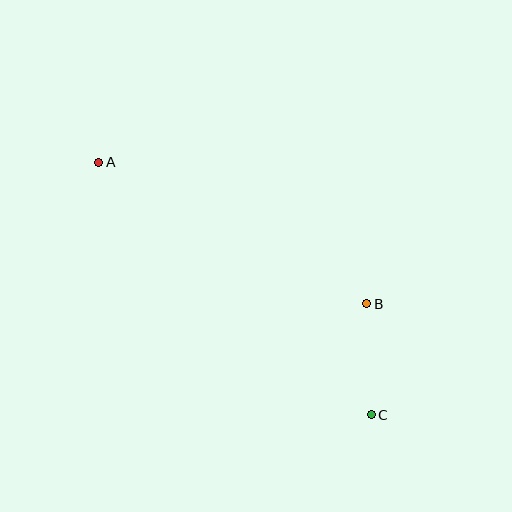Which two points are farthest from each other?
Points A and C are farthest from each other.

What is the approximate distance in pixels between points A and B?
The distance between A and B is approximately 303 pixels.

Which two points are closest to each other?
Points B and C are closest to each other.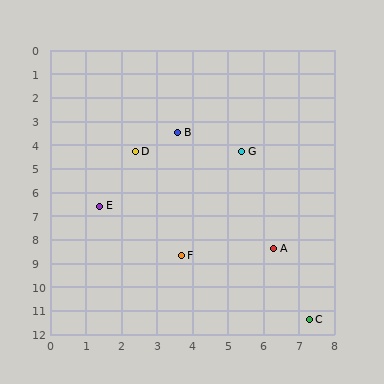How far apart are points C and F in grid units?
Points C and F are about 4.5 grid units apart.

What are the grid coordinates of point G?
Point G is at approximately (5.4, 4.3).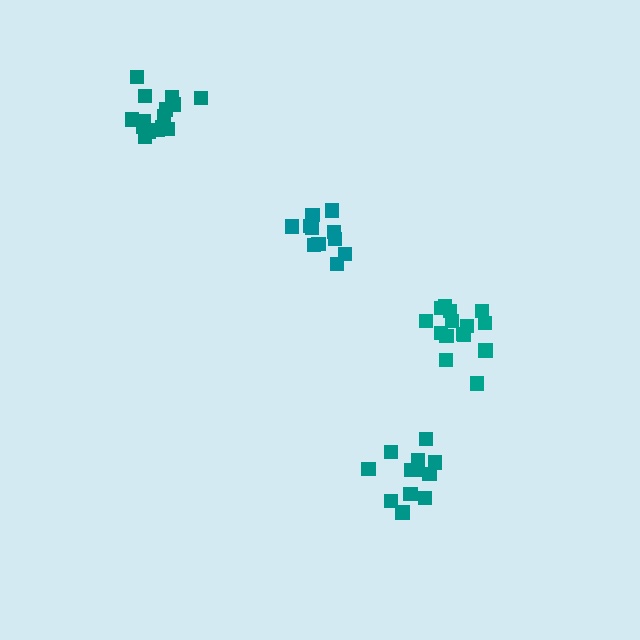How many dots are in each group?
Group 1: 15 dots, Group 2: 11 dots, Group 3: 15 dots, Group 4: 12 dots (53 total).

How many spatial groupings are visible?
There are 4 spatial groupings.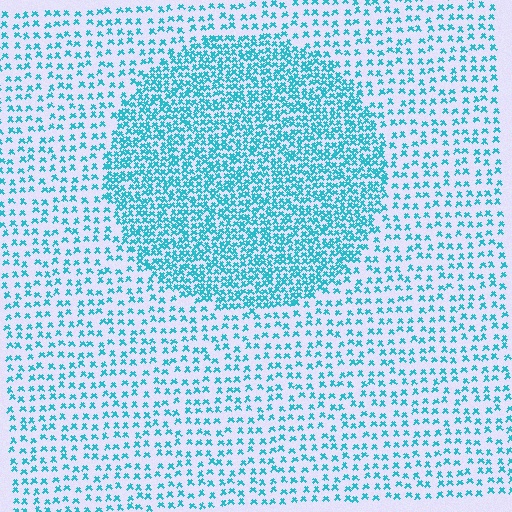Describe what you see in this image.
The image contains small cyan elements arranged at two different densities. A circle-shaped region is visible where the elements are more densely packed than the surrounding area.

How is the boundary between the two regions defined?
The boundary is defined by a change in element density (approximately 2.3x ratio). All elements are the same color, size, and shape.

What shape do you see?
I see a circle.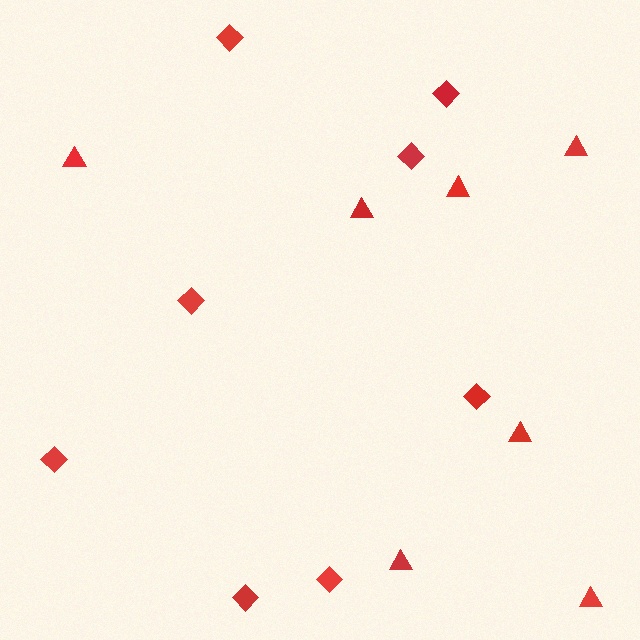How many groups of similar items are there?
There are 2 groups: one group of diamonds (8) and one group of triangles (7).